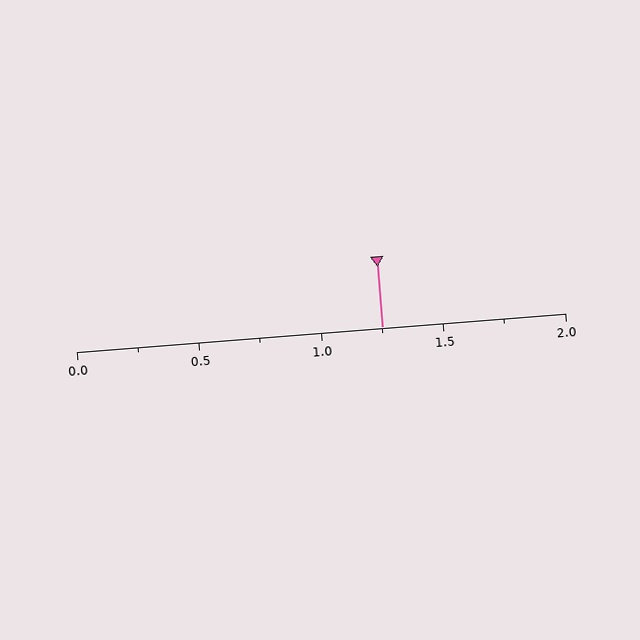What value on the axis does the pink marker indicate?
The marker indicates approximately 1.25.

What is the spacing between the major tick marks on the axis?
The major ticks are spaced 0.5 apart.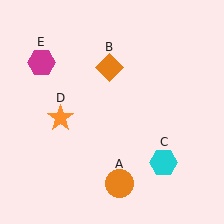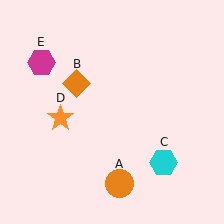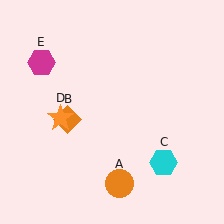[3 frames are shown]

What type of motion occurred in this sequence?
The orange diamond (object B) rotated counterclockwise around the center of the scene.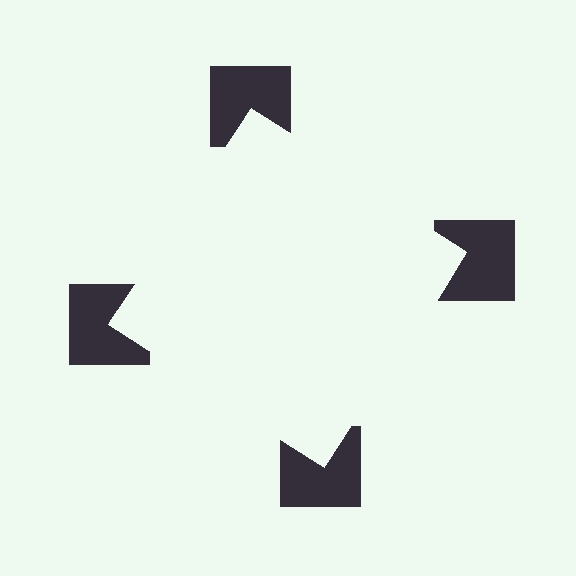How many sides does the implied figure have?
4 sides.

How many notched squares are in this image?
There are 4 — one at each vertex of the illusory square.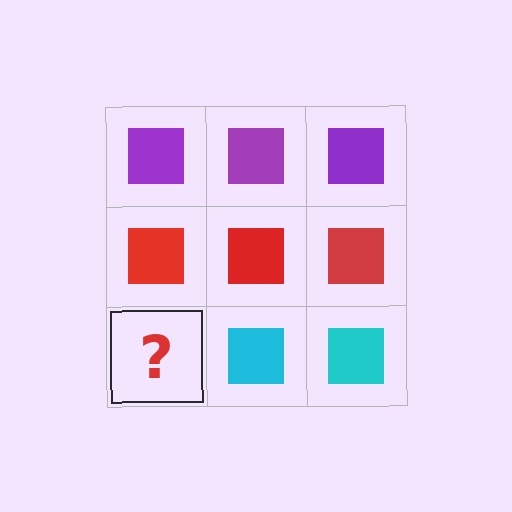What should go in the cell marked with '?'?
The missing cell should contain a cyan square.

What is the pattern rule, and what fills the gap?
The rule is that each row has a consistent color. The gap should be filled with a cyan square.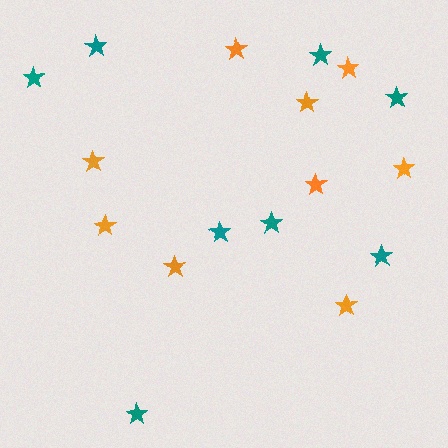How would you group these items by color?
There are 2 groups: one group of orange stars (9) and one group of teal stars (8).